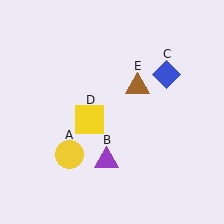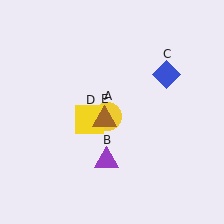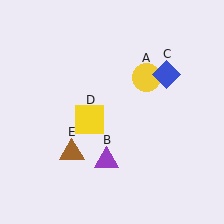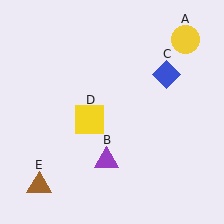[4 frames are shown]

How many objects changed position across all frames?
2 objects changed position: yellow circle (object A), brown triangle (object E).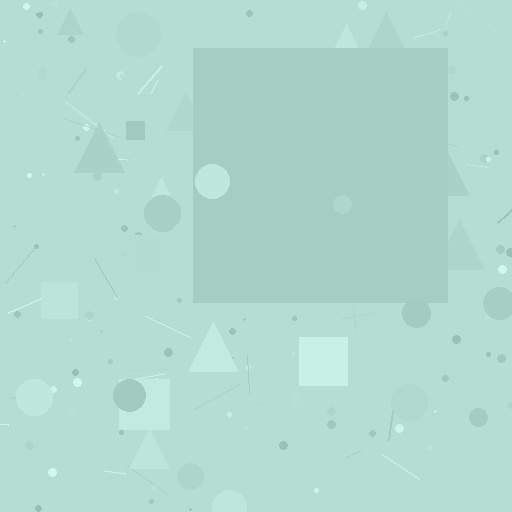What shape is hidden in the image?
A square is hidden in the image.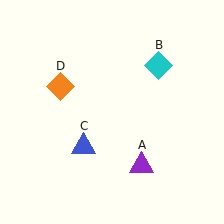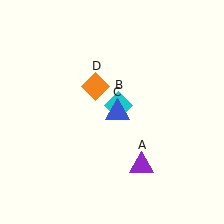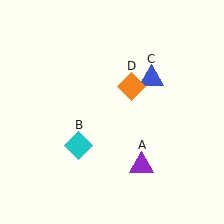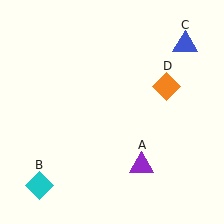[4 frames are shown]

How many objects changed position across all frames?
3 objects changed position: cyan diamond (object B), blue triangle (object C), orange diamond (object D).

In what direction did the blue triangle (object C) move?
The blue triangle (object C) moved up and to the right.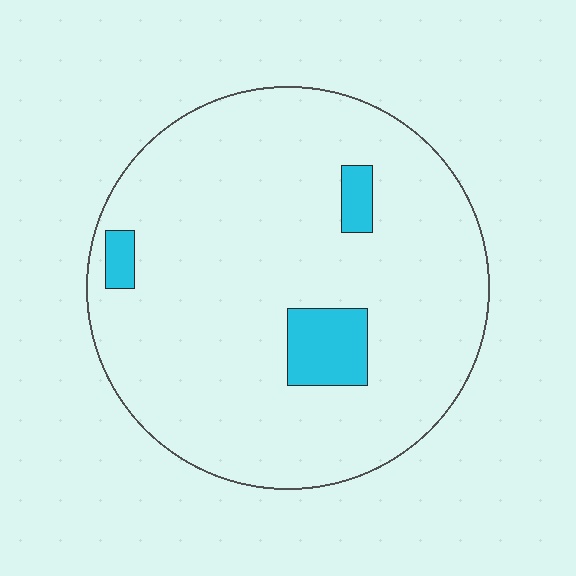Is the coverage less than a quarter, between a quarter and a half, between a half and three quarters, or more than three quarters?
Less than a quarter.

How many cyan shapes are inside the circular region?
3.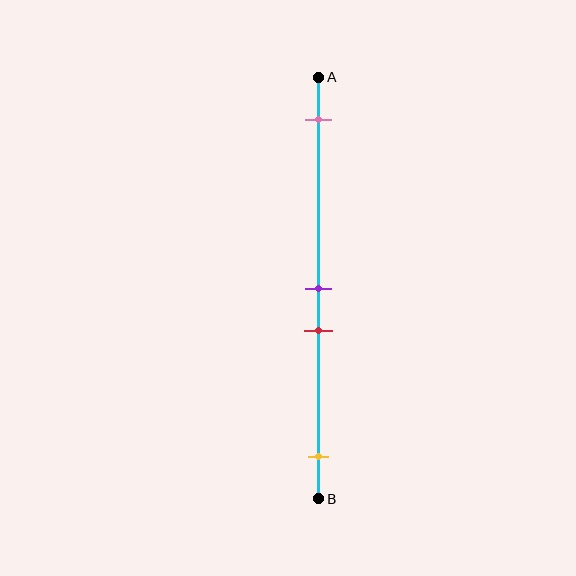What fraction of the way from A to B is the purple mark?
The purple mark is approximately 50% (0.5) of the way from A to B.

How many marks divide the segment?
There are 4 marks dividing the segment.